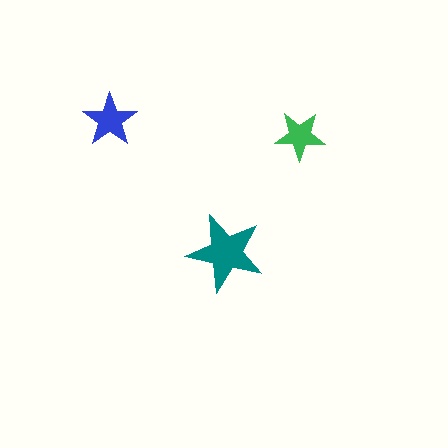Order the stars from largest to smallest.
the teal one, the blue one, the green one.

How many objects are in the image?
There are 3 objects in the image.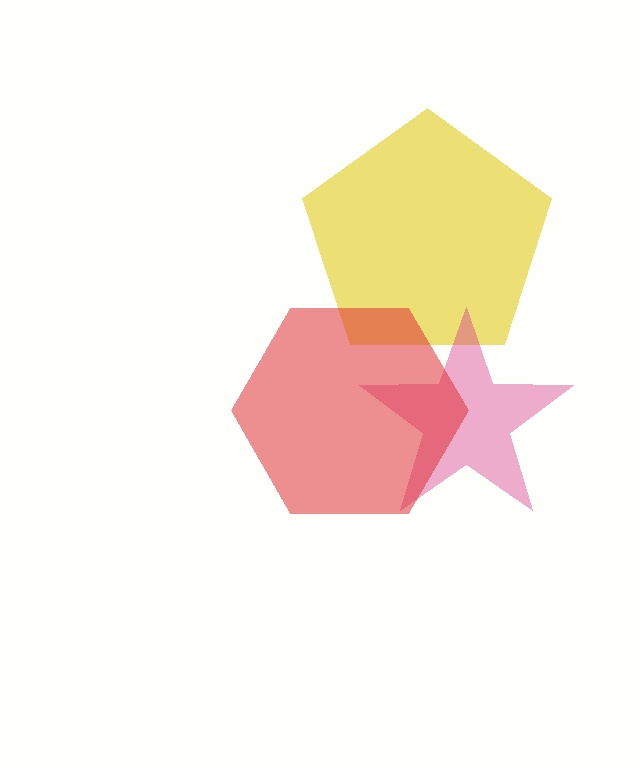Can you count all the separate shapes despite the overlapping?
Yes, there are 3 separate shapes.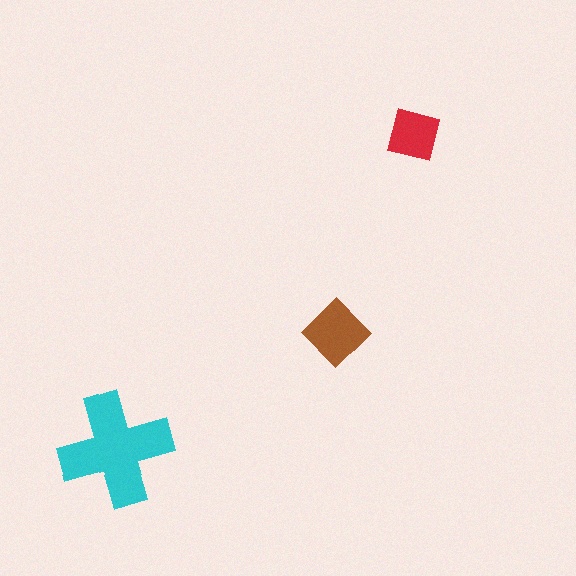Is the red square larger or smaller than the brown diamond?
Smaller.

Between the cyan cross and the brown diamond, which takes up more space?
The cyan cross.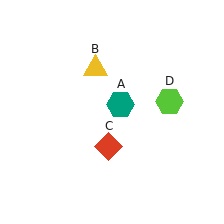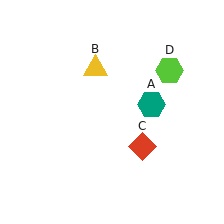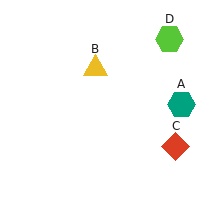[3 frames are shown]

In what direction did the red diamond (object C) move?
The red diamond (object C) moved right.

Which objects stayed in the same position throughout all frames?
Yellow triangle (object B) remained stationary.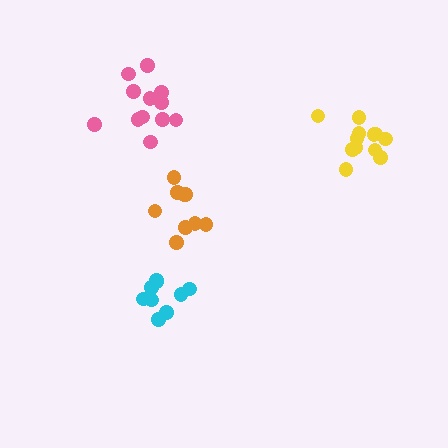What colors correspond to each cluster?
The clusters are colored: yellow, orange, pink, cyan.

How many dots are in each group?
Group 1: 12 dots, Group 2: 9 dots, Group 3: 12 dots, Group 4: 9 dots (42 total).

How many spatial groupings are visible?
There are 4 spatial groupings.